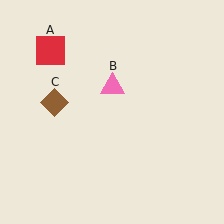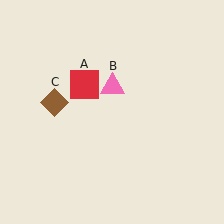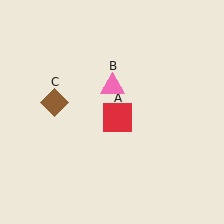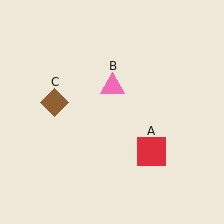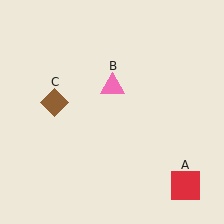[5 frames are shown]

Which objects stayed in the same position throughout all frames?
Pink triangle (object B) and brown diamond (object C) remained stationary.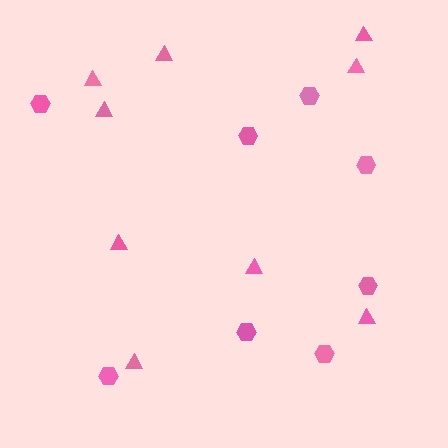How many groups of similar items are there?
There are 2 groups: one group of triangles (9) and one group of hexagons (8).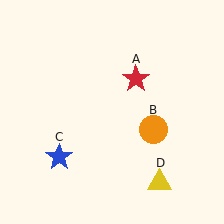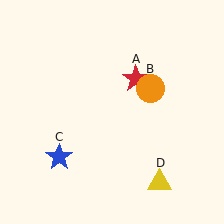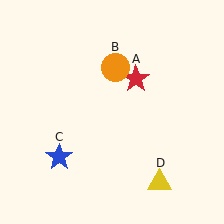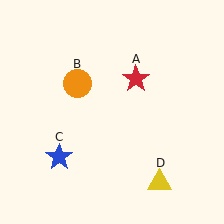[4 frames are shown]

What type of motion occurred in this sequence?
The orange circle (object B) rotated counterclockwise around the center of the scene.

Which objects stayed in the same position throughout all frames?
Red star (object A) and blue star (object C) and yellow triangle (object D) remained stationary.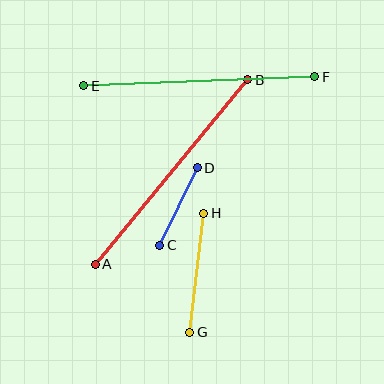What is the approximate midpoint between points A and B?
The midpoint is at approximately (172, 172) pixels.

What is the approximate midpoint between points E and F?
The midpoint is at approximately (199, 81) pixels.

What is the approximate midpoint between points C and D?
The midpoint is at approximately (178, 207) pixels.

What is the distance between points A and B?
The distance is approximately 239 pixels.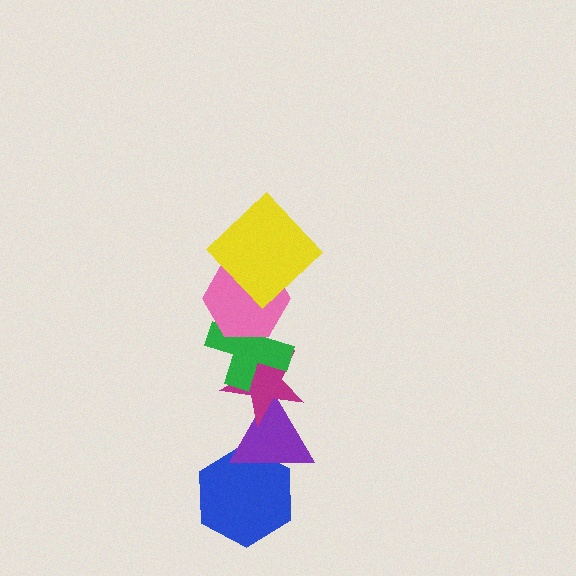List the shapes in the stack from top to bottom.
From top to bottom: the yellow diamond, the pink hexagon, the green cross, the magenta star, the purple triangle, the blue hexagon.